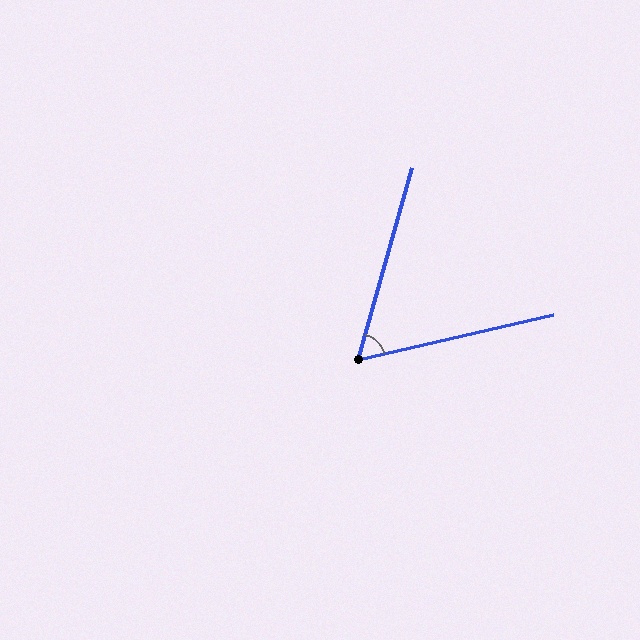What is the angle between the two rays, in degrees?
Approximately 61 degrees.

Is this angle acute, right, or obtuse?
It is acute.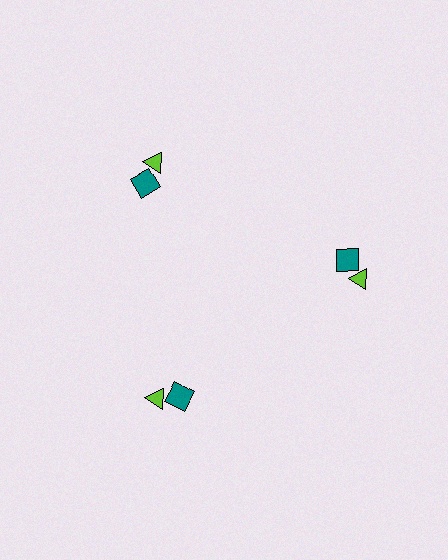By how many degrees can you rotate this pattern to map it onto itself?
The pattern maps onto itself every 120 degrees of rotation.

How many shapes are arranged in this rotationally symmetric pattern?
There are 6 shapes, arranged in 3 groups of 2.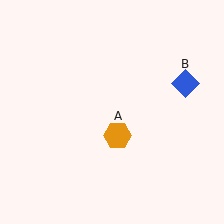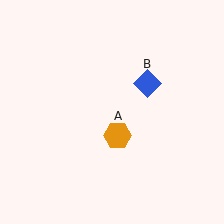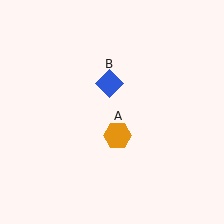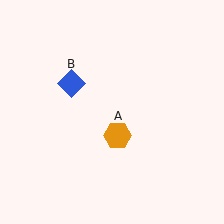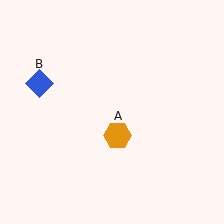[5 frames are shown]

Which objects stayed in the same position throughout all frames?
Orange hexagon (object A) remained stationary.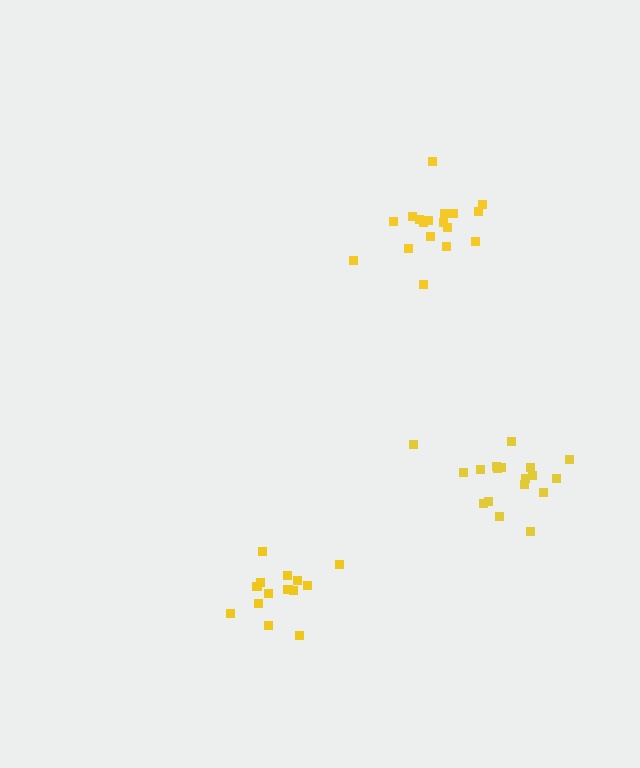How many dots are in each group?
Group 1: 14 dots, Group 2: 18 dots, Group 3: 18 dots (50 total).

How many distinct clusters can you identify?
There are 3 distinct clusters.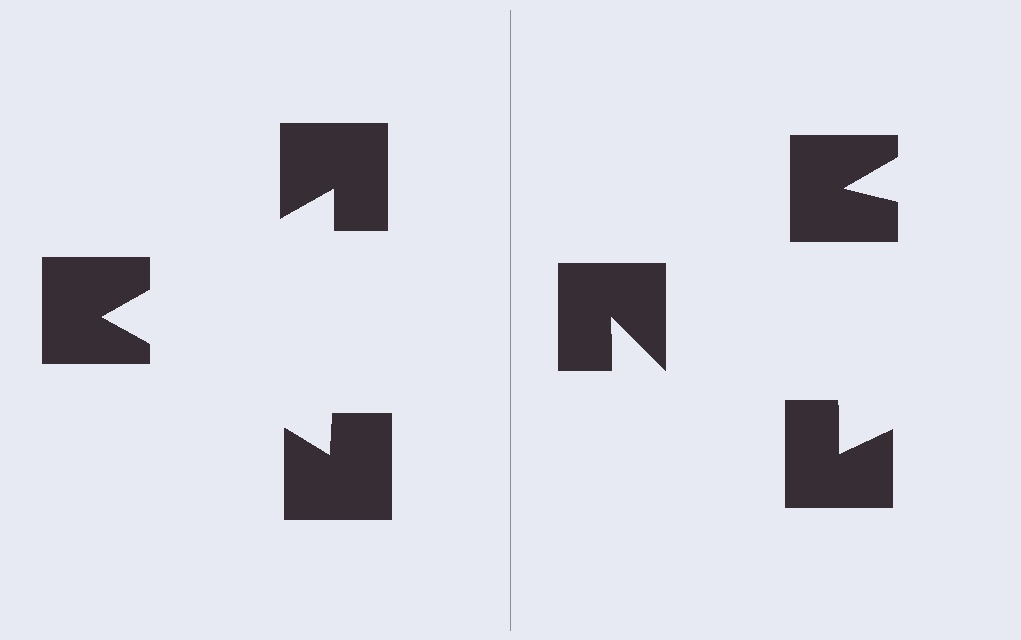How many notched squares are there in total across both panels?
6 — 3 on each side.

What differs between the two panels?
The notched squares are positioned identically on both sides; only the wedge orientations differ. On the left they align to a triangle; on the right they are misaligned.